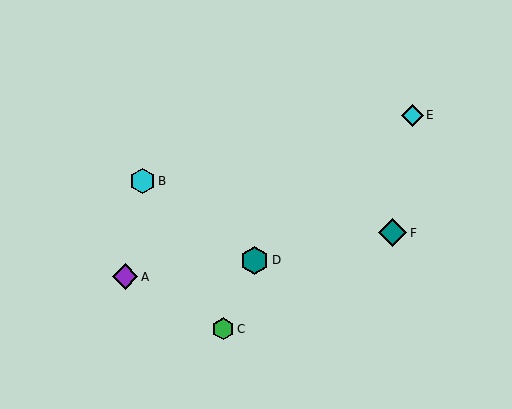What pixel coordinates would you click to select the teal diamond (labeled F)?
Click at (393, 233) to select the teal diamond F.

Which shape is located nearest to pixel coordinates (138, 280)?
The purple diamond (labeled A) at (125, 277) is nearest to that location.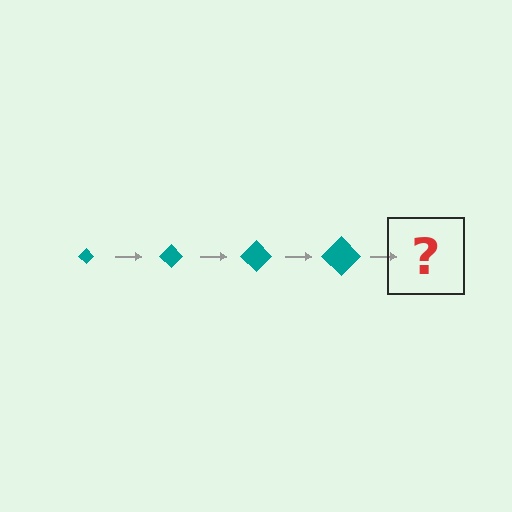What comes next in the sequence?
The next element should be a teal diamond, larger than the previous one.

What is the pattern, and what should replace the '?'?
The pattern is that the diamond gets progressively larger each step. The '?' should be a teal diamond, larger than the previous one.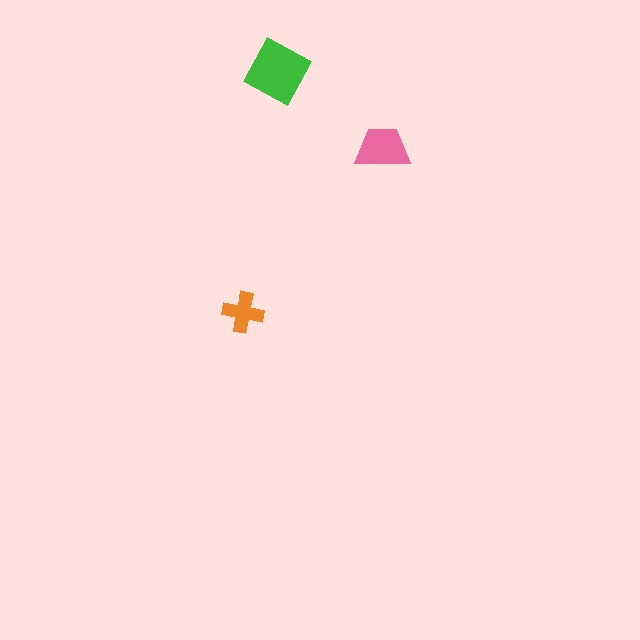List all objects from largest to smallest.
The green diamond, the pink trapezoid, the orange cross.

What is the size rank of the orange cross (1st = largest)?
3rd.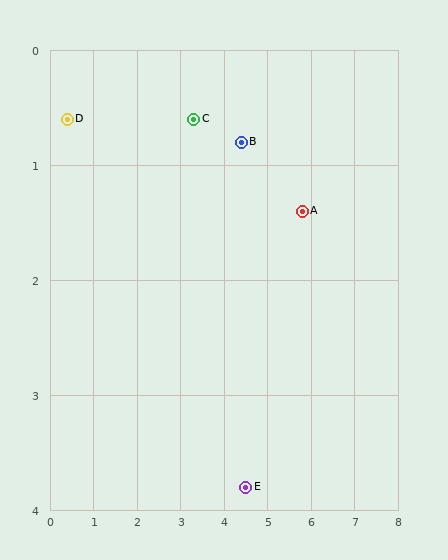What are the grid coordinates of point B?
Point B is at approximately (4.4, 0.8).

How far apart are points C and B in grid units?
Points C and B are about 1.1 grid units apart.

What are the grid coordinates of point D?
Point D is at approximately (0.4, 0.6).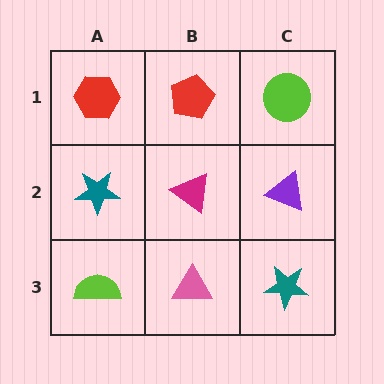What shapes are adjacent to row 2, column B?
A red pentagon (row 1, column B), a pink triangle (row 3, column B), a teal star (row 2, column A), a purple triangle (row 2, column C).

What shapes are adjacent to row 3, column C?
A purple triangle (row 2, column C), a pink triangle (row 3, column B).